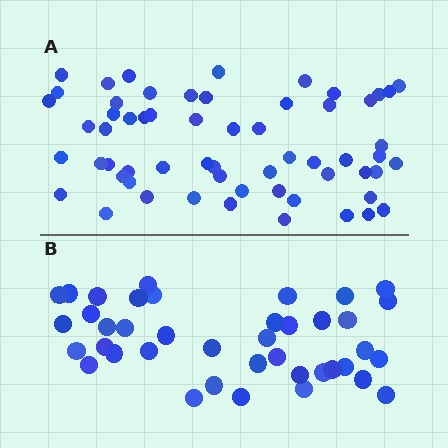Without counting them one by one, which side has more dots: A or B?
Region A (the top region) has more dots.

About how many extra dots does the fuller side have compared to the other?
Region A has approximately 20 more dots than region B.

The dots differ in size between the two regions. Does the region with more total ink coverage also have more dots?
No. Region B has more total ink coverage because its dots are larger, but region A actually contains more individual dots. Total area can be misleading — the number of items is what matters here.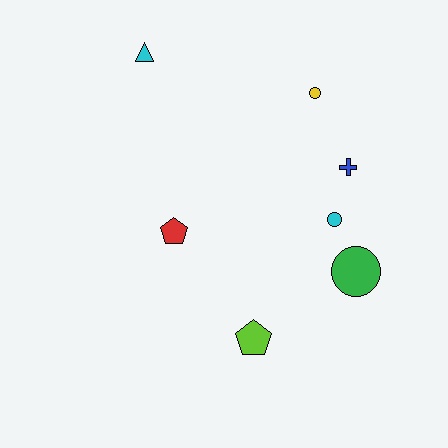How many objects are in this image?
There are 7 objects.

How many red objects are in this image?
There is 1 red object.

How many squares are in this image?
There are no squares.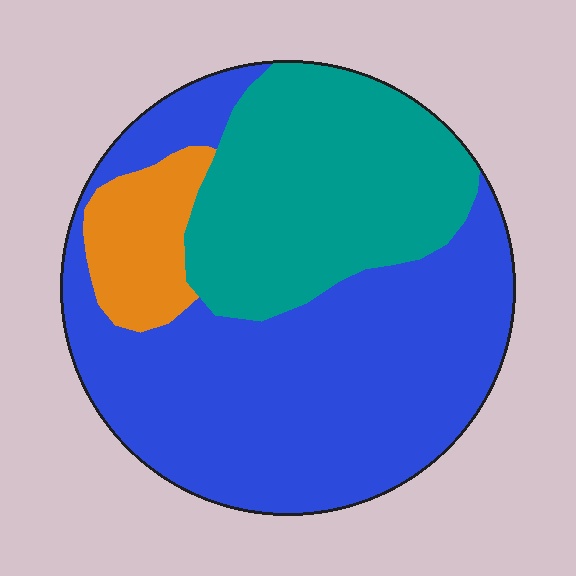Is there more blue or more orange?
Blue.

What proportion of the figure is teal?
Teal covers around 35% of the figure.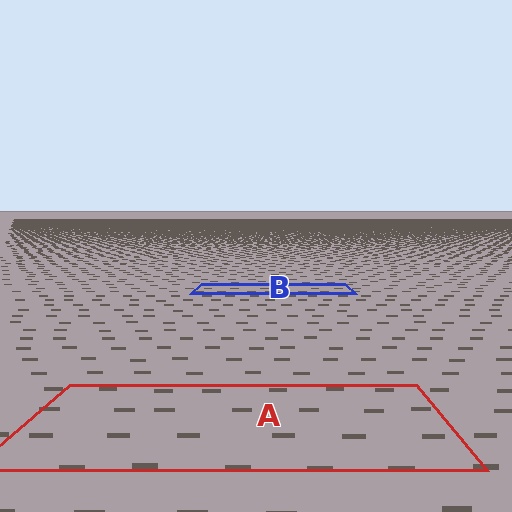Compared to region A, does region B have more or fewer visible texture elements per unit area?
Region B has more texture elements per unit area — they are packed more densely because it is farther away.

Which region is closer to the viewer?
Region A is closer. The texture elements there are larger and more spread out.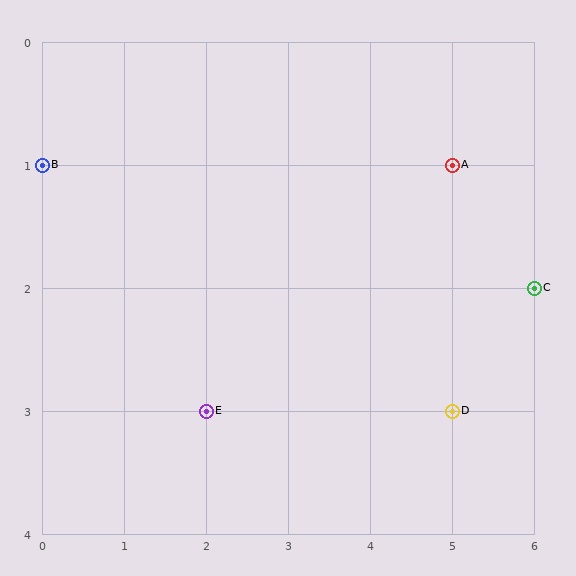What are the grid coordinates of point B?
Point B is at grid coordinates (0, 1).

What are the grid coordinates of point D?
Point D is at grid coordinates (5, 3).